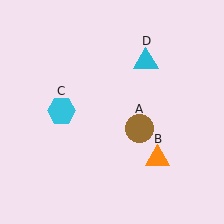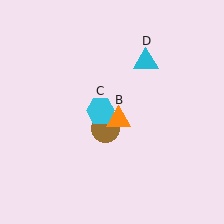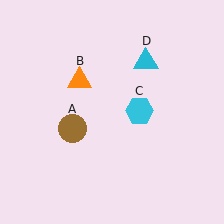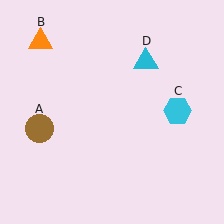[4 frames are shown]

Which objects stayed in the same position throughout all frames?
Cyan triangle (object D) remained stationary.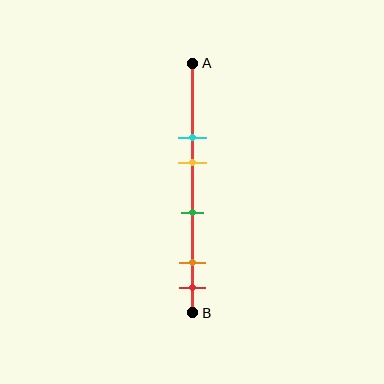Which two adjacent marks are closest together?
The orange and red marks are the closest adjacent pair.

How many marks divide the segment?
There are 5 marks dividing the segment.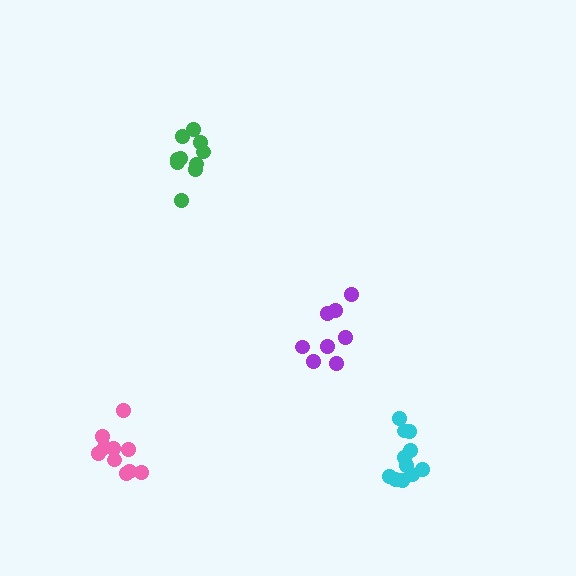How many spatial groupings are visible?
There are 4 spatial groupings.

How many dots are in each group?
Group 1: 11 dots, Group 2: 10 dots, Group 3: 10 dots, Group 4: 8 dots (39 total).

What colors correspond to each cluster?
The clusters are colored: cyan, green, pink, purple.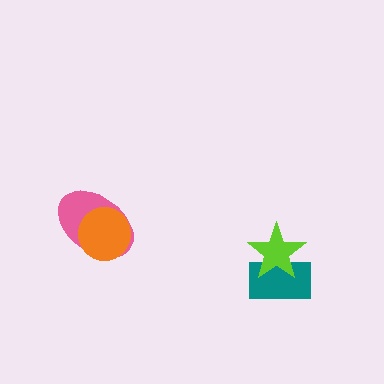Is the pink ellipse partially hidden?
Yes, it is partially covered by another shape.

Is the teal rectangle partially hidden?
Yes, it is partially covered by another shape.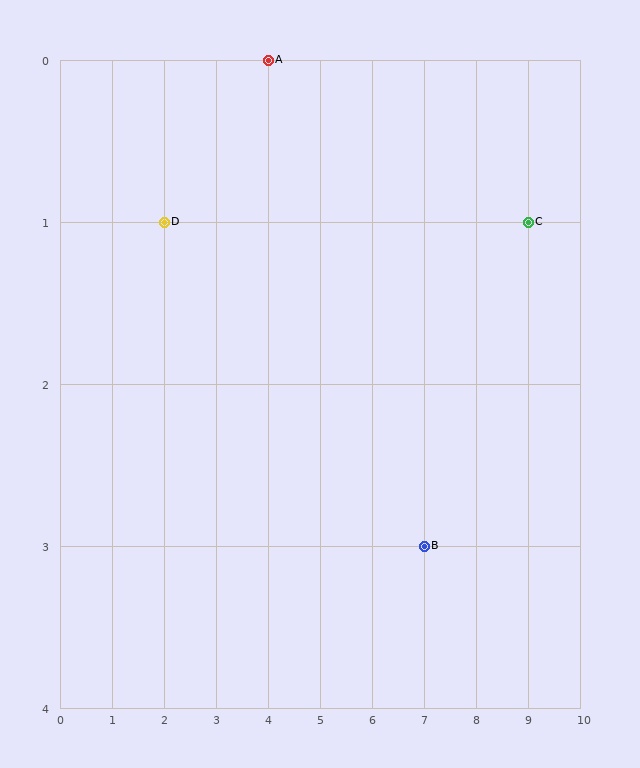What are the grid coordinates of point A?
Point A is at grid coordinates (4, 0).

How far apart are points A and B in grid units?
Points A and B are 3 columns and 3 rows apart (about 4.2 grid units diagonally).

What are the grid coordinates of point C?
Point C is at grid coordinates (9, 1).